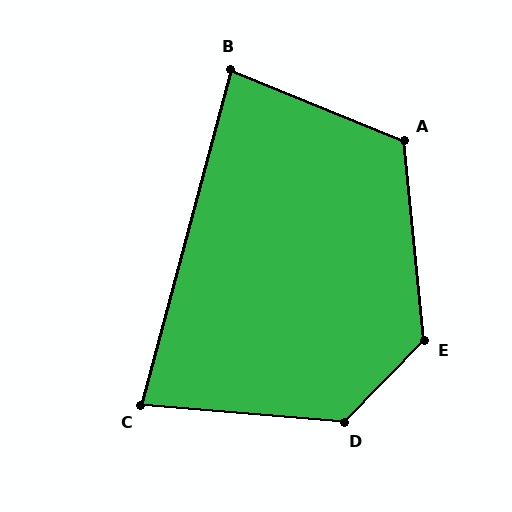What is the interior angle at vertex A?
Approximately 118 degrees (obtuse).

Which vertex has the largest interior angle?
E, at approximately 130 degrees.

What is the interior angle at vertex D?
Approximately 130 degrees (obtuse).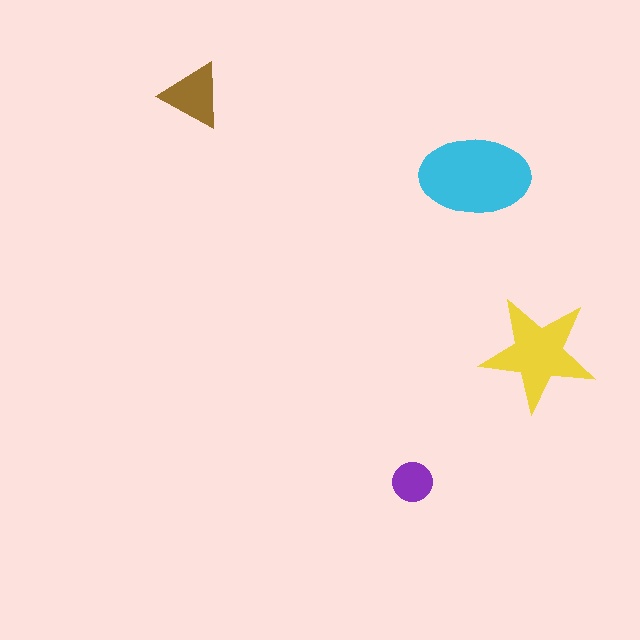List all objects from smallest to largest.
The purple circle, the brown triangle, the yellow star, the cyan ellipse.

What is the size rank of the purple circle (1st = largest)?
4th.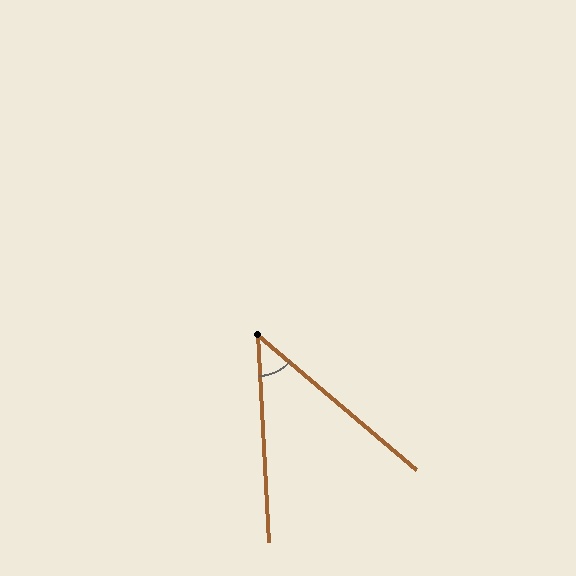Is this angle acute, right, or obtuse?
It is acute.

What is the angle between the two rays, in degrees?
Approximately 47 degrees.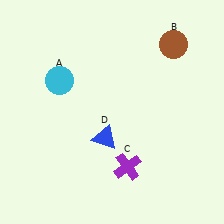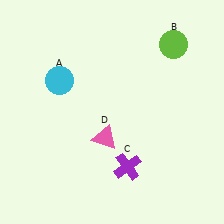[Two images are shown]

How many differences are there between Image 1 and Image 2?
There are 2 differences between the two images.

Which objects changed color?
B changed from brown to lime. D changed from blue to pink.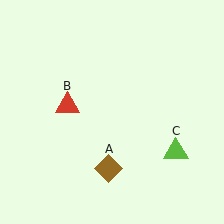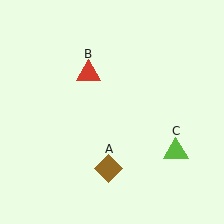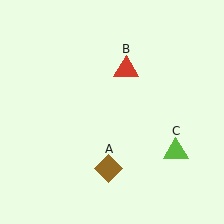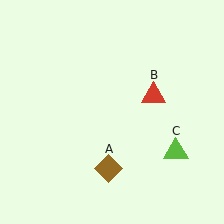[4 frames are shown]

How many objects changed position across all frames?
1 object changed position: red triangle (object B).